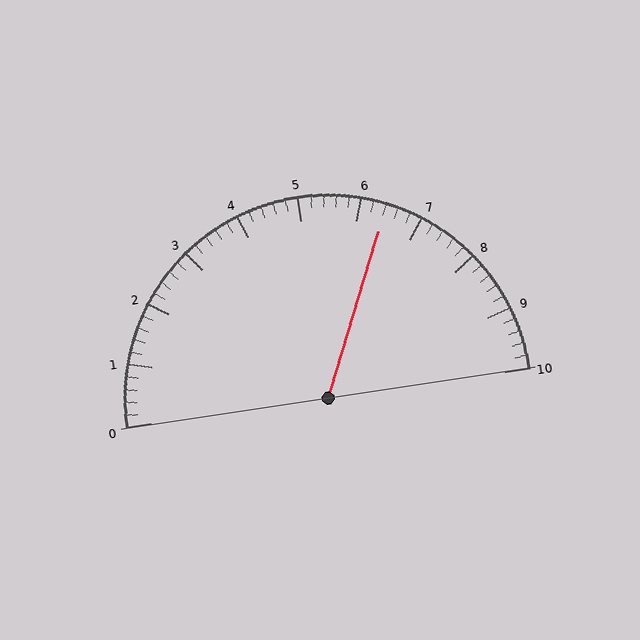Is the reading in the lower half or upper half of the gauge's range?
The reading is in the upper half of the range (0 to 10).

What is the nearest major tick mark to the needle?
The nearest major tick mark is 6.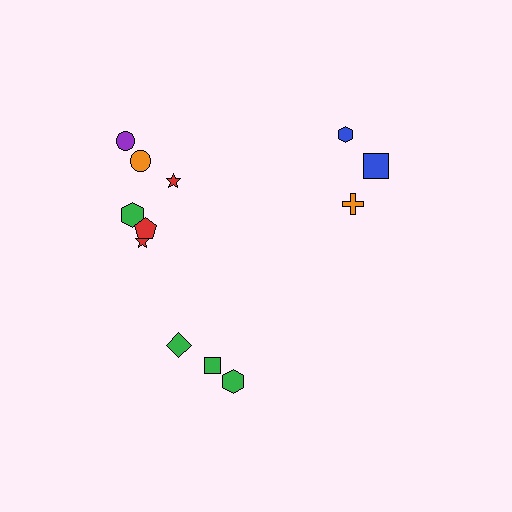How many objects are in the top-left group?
There are 6 objects.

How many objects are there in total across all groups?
There are 12 objects.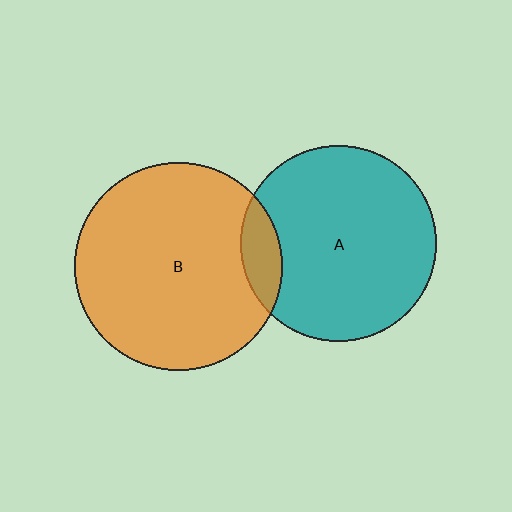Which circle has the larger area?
Circle B (orange).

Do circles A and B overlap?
Yes.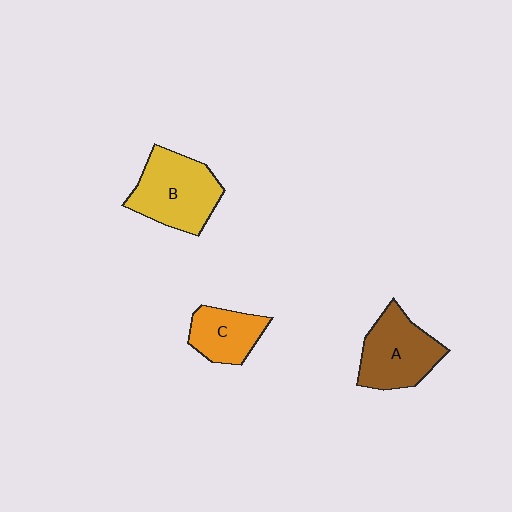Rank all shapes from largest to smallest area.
From largest to smallest: B (yellow), A (brown), C (orange).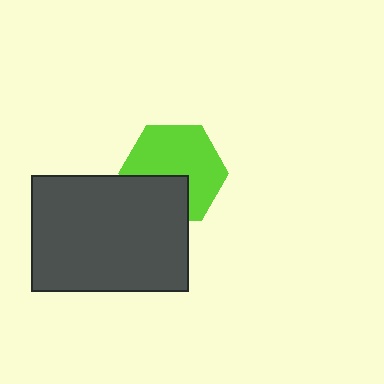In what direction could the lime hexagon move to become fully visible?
The lime hexagon could move up. That would shift it out from behind the dark gray rectangle entirely.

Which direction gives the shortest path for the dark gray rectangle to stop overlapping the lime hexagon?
Moving down gives the shortest separation.